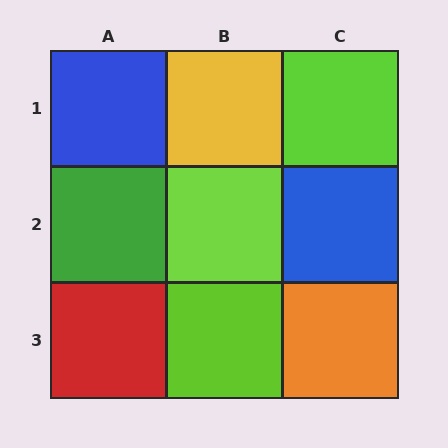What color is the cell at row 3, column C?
Orange.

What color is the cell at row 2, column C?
Blue.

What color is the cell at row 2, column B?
Lime.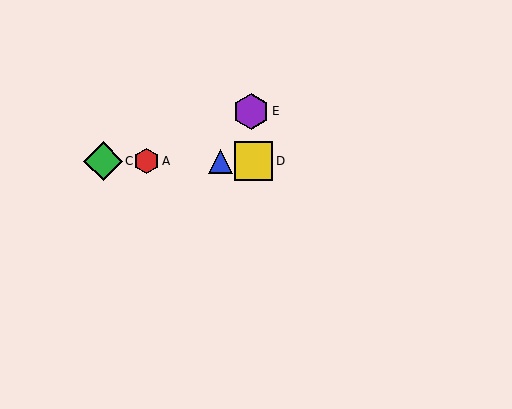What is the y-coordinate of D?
Object D is at y≈161.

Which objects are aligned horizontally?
Objects A, B, C, D are aligned horizontally.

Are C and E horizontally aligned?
No, C is at y≈161 and E is at y≈111.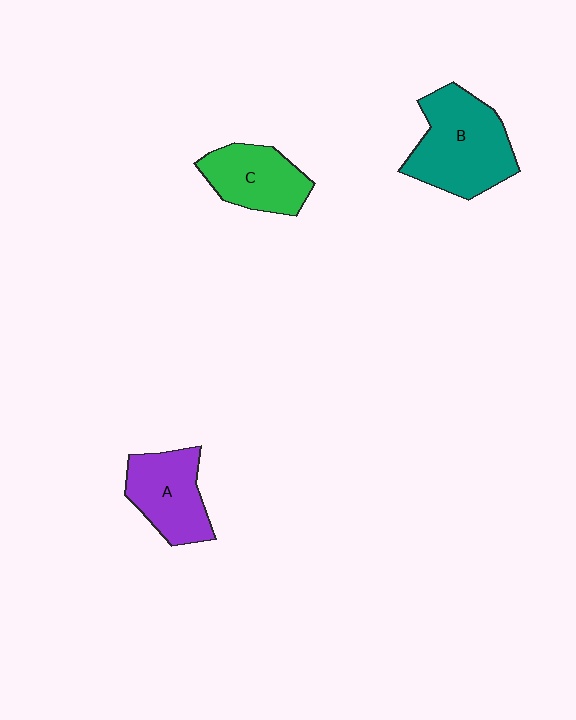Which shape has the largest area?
Shape B (teal).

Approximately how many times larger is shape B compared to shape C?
Approximately 1.5 times.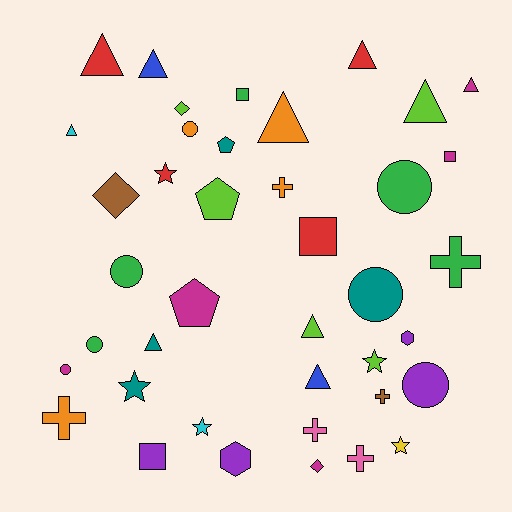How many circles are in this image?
There are 7 circles.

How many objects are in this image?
There are 40 objects.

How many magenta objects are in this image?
There are 5 magenta objects.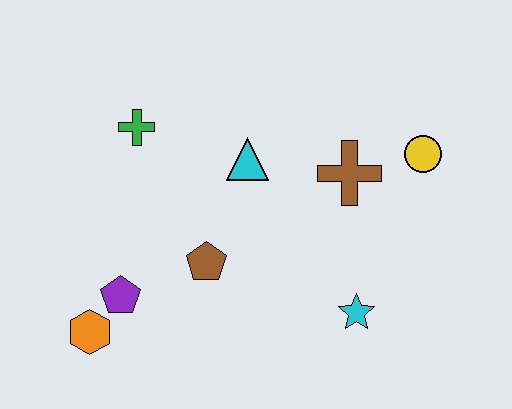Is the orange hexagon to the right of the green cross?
No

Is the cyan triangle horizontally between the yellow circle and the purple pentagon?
Yes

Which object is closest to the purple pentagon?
The orange hexagon is closest to the purple pentagon.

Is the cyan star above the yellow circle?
No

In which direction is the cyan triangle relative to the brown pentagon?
The cyan triangle is above the brown pentagon.